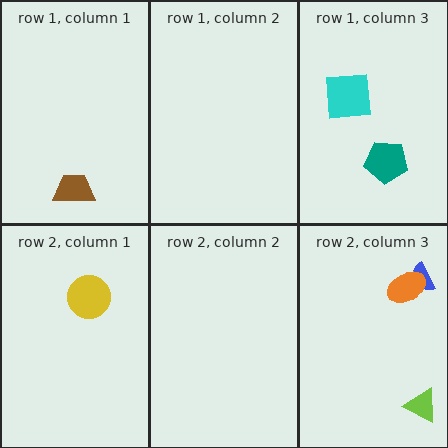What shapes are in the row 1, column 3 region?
The teal pentagon, the cyan square.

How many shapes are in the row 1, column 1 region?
1.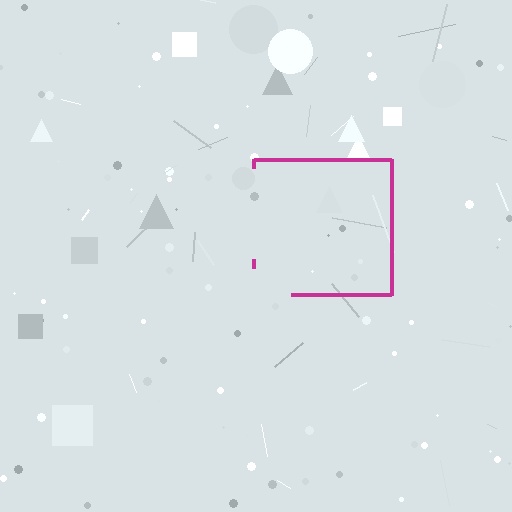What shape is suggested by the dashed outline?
The dashed outline suggests a square.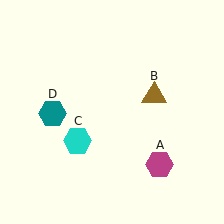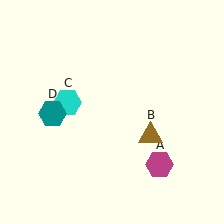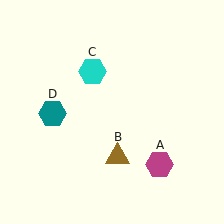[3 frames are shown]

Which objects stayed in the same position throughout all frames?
Magenta hexagon (object A) and teal hexagon (object D) remained stationary.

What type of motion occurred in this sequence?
The brown triangle (object B), cyan hexagon (object C) rotated clockwise around the center of the scene.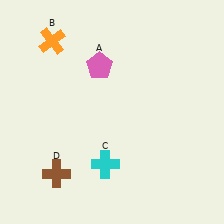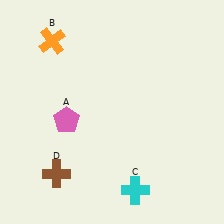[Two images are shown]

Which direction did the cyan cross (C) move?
The cyan cross (C) moved right.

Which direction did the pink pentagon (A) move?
The pink pentagon (A) moved down.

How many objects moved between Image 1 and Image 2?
2 objects moved between the two images.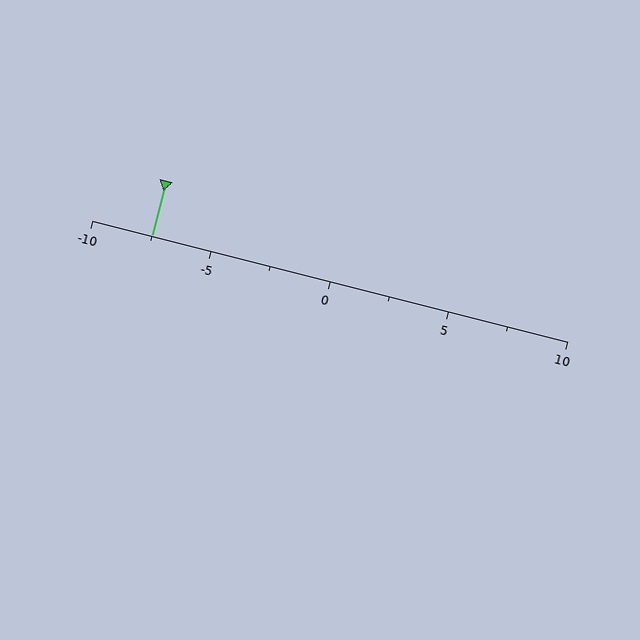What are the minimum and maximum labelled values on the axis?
The axis runs from -10 to 10.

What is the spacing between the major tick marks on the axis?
The major ticks are spaced 5 apart.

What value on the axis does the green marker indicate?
The marker indicates approximately -7.5.